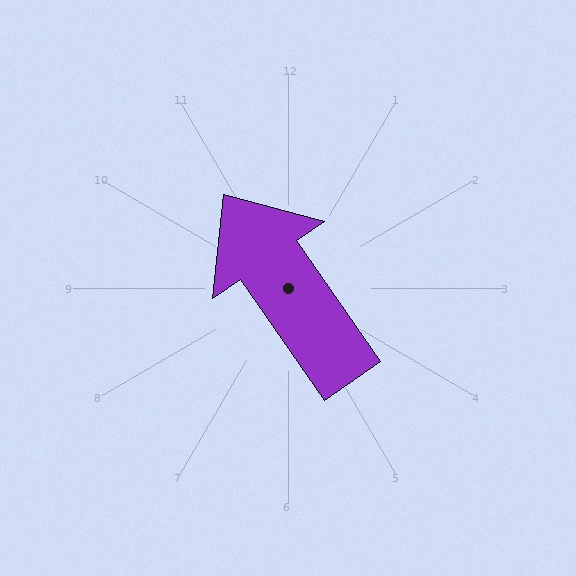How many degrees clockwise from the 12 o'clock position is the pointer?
Approximately 325 degrees.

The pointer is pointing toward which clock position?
Roughly 11 o'clock.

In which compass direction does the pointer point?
Northwest.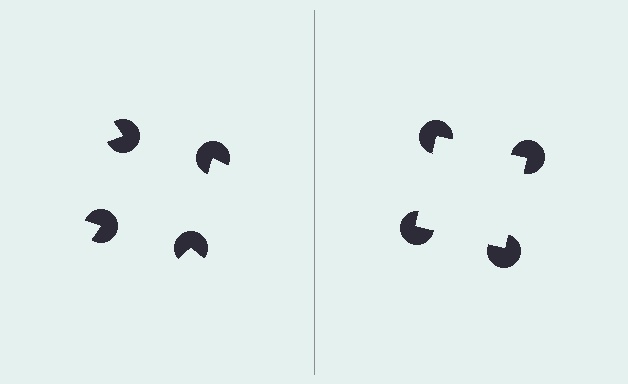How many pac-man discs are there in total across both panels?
8 — 4 on each side.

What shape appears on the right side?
An illusory square.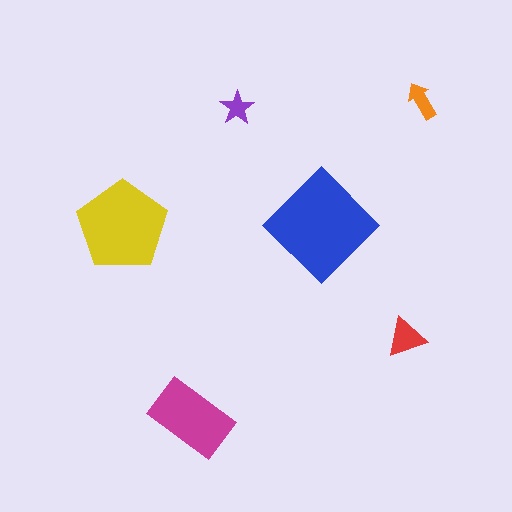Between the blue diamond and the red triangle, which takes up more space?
The blue diamond.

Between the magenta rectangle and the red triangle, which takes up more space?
The magenta rectangle.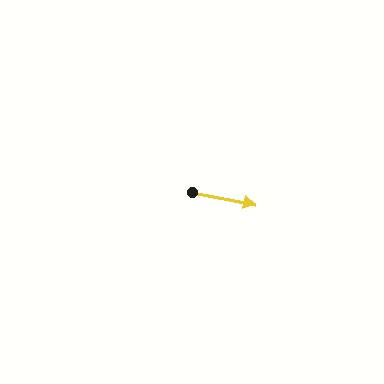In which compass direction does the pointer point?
East.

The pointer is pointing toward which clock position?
Roughly 3 o'clock.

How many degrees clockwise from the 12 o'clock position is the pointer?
Approximately 101 degrees.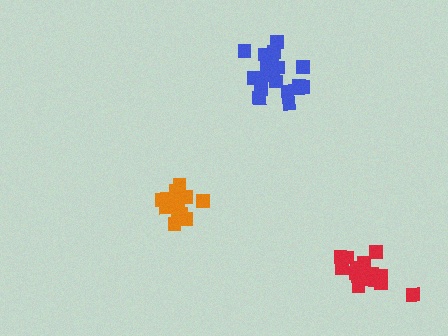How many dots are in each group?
Group 1: 15 dots, Group 2: 19 dots, Group 3: 17 dots (51 total).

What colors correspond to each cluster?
The clusters are colored: orange, blue, red.